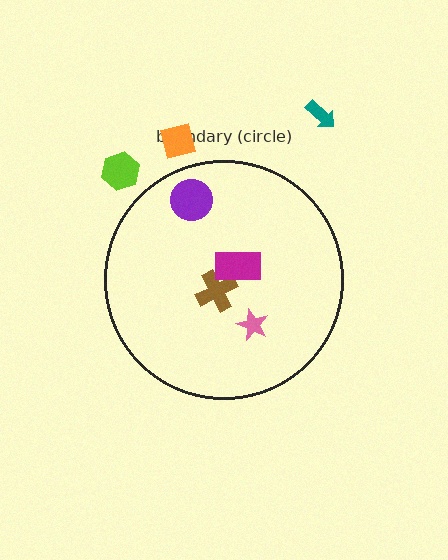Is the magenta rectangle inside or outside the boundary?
Inside.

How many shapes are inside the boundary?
4 inside, 3 outside.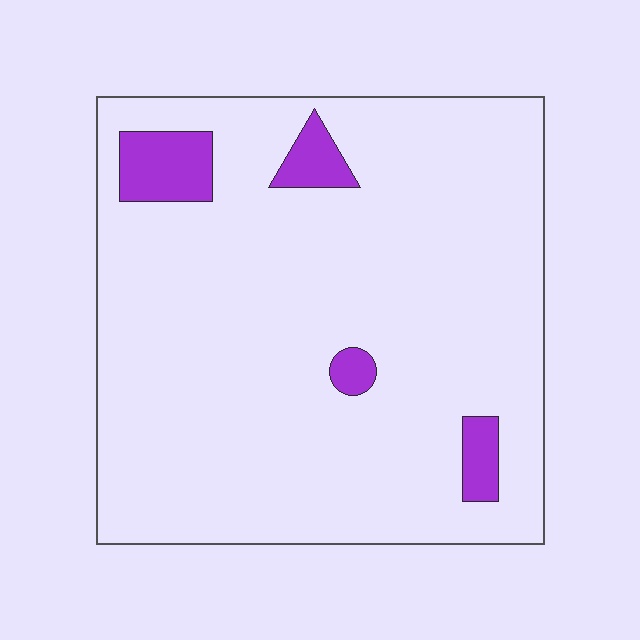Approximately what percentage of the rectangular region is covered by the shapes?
Approximately 10%.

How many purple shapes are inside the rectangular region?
4.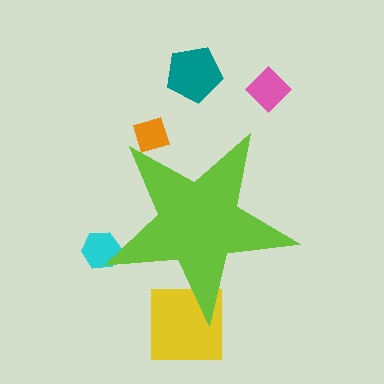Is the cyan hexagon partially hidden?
Yes, the cyan hexagon is partially hidden behind the lime star.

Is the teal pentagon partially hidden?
No, the teal pentagon is fully visible.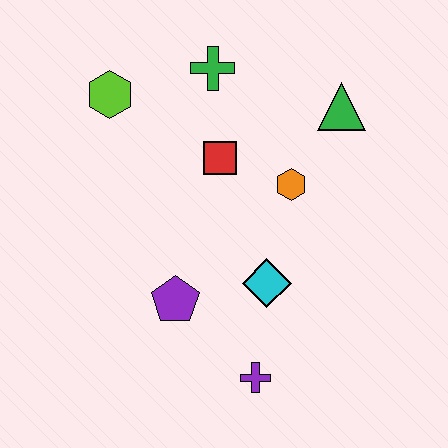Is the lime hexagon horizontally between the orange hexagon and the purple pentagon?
No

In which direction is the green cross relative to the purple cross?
The green cross is above the purple cross.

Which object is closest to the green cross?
The red square is closest to the green cross.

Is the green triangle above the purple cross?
Yes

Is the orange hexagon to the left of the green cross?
No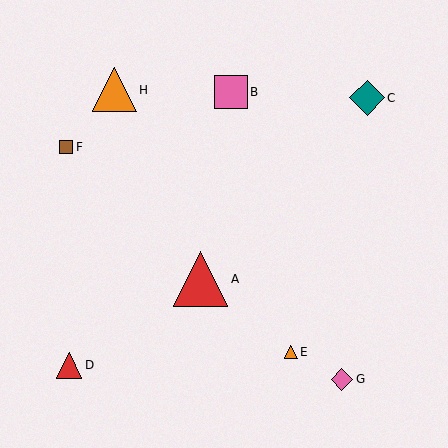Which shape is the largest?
The red triangle (labeled A) is the largest.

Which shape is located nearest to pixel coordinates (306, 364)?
The orange triangle (labeled E) at (291, 352) is nearest to that location.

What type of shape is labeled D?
Shape D is a red triangle.